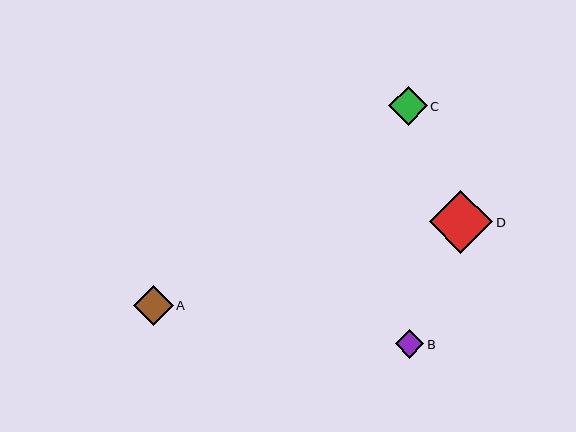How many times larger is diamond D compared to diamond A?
Diamond D is approximately 1.6 times the size of diamond A.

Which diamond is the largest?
Diamond D is the largest with a size of approximately 63 pixels.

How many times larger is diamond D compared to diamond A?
Diamond D is approximately 1.6 times the size of diamond A.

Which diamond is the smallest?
Diamond B is the smallest with a size of approximately 28 pixels.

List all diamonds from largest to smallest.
From largest to smallest: D, A, C, B.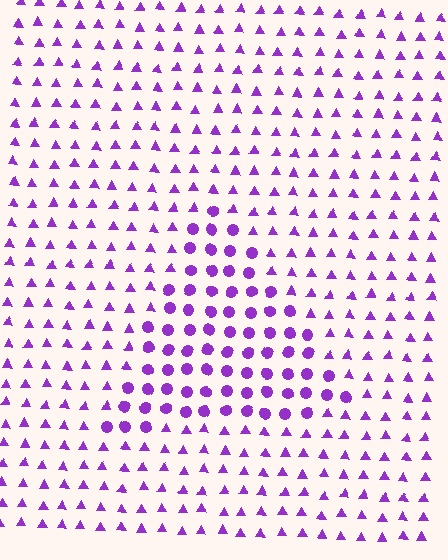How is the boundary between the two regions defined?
The boundary is defined by a change in element shape: circles inside vs. triangles outside. All elements share the same color and spacing.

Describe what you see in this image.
The image is filled with small purple elements arranged in a uniform grid. A triangle-shaped region contains circles, while the surrounding area contains triangles. The boundary is defined purely by the change in element shape.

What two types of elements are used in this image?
The image uses circles inside the triangle region and triangles outside it.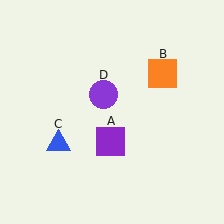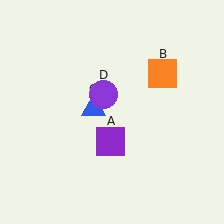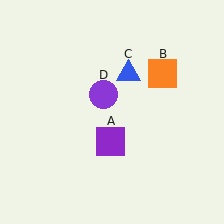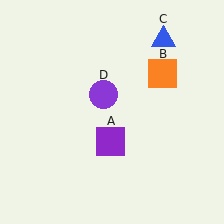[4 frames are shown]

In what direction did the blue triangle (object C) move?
The blue triangle (object C) moved up and to the right.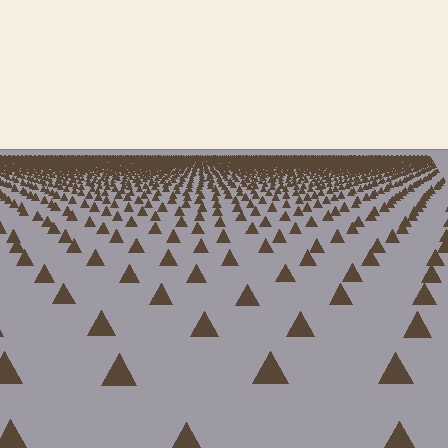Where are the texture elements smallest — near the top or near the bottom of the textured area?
Near the top.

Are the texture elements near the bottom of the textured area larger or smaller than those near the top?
Larger. Near the bottom, elements are closer to the viewer and appear at a bigger on-screen size.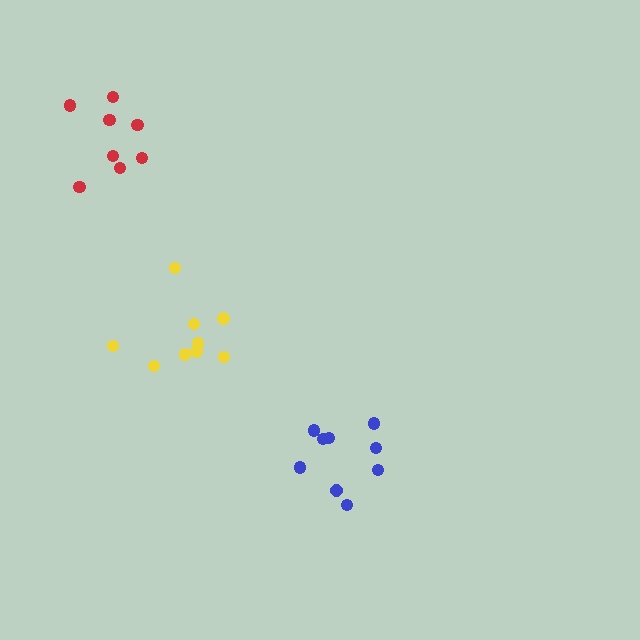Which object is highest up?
The red cluster is topmost.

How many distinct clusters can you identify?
There are 3 distinct clusters.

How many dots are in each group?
Group 1: 8 dots, Group 2: 9 dots, Group 3: 9 dots (26 total).